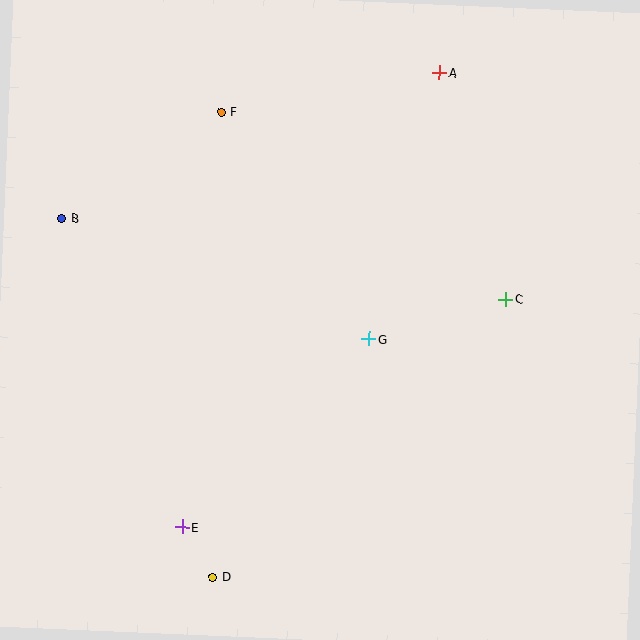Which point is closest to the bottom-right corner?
Point C is closest to the bottom-right corner.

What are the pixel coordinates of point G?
Point G is at (369, 339).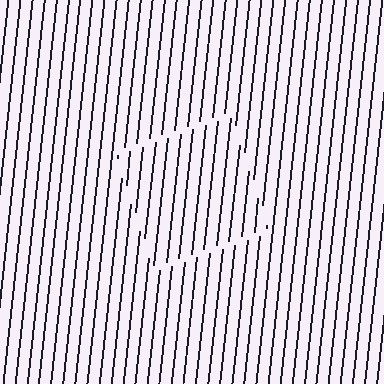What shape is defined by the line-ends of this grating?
An illusory square. The interior of the shape contains the same grating, shifted by half a period — the contour is defined by the phase discontinuity where line-ends from the inner and outer gratings abut.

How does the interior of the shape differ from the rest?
The interior of the shape contains the same grating, shifted by half a period — the contour is defined by the phase discontinuity where line-ends from the inner and outer gratings abut.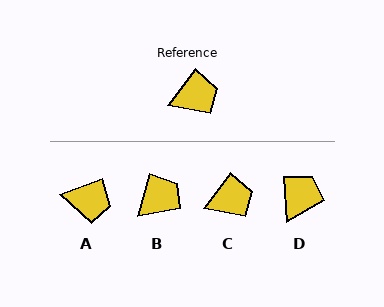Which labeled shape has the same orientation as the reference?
C.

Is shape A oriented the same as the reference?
No, it is off by about 32 degrees.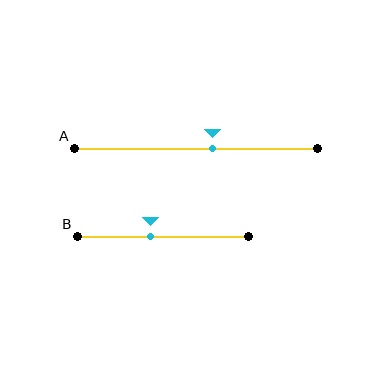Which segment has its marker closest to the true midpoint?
Segment A has its marker closest to the true midpoint.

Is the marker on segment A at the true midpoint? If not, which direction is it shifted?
No, the marker on segment A is shifted to the right by about 7% of the segment length.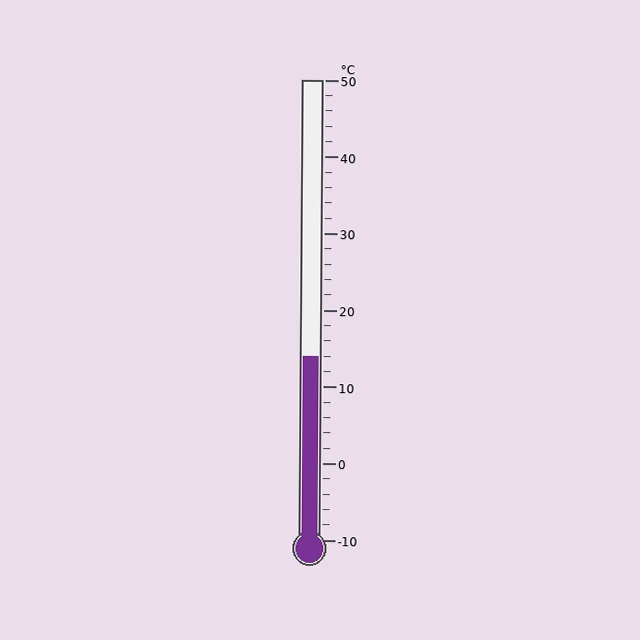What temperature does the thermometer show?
The thermometer shows approximately 14°C.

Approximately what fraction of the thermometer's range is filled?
The thermometer is filled to approximately 40% of its range.